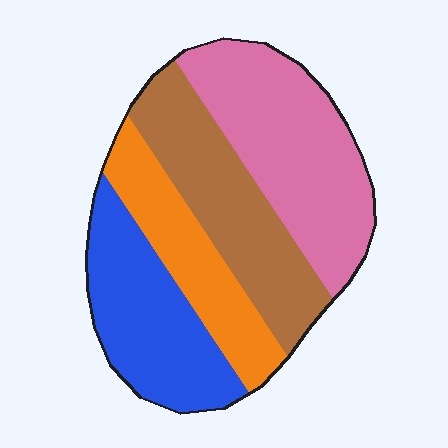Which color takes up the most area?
Pink, at roughly 30%.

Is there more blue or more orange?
Blue.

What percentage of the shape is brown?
Brown takes up about one quarter (1/4) of the shape.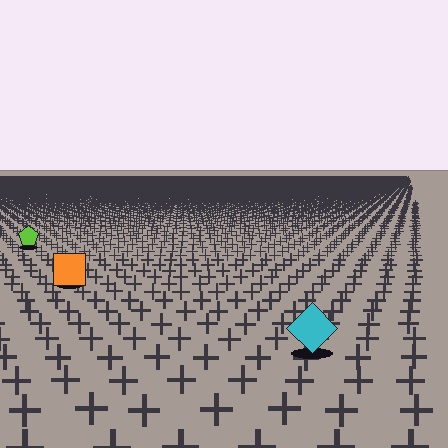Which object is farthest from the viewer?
The lime pentagon is farthest from the viewer. It appears smaller and the ground texture around it is denser.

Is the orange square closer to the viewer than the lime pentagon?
Yes. The orange square is closer — you can tell from the texture gradient: the ground texture is coarser near it.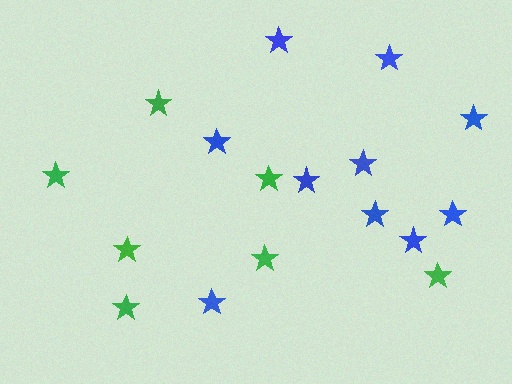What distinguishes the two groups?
There are 2 groups: one group of blue stars (10) and one group of green stars (7).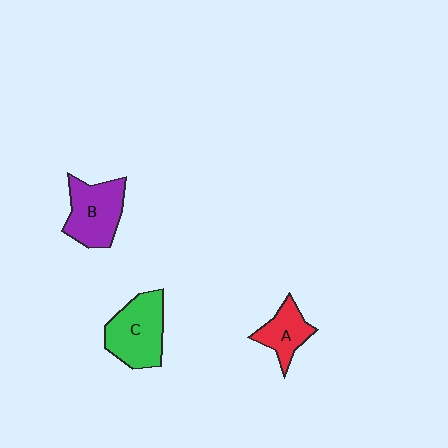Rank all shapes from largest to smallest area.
From largest to smallest: C (green), B (purple), A (red).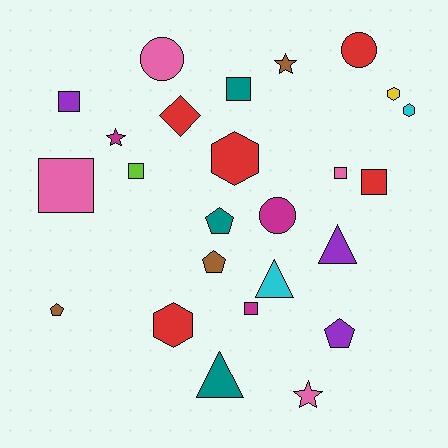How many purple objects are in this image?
There are 3 purple objects.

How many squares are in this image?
There are 7 squares.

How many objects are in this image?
There are 25 objects.